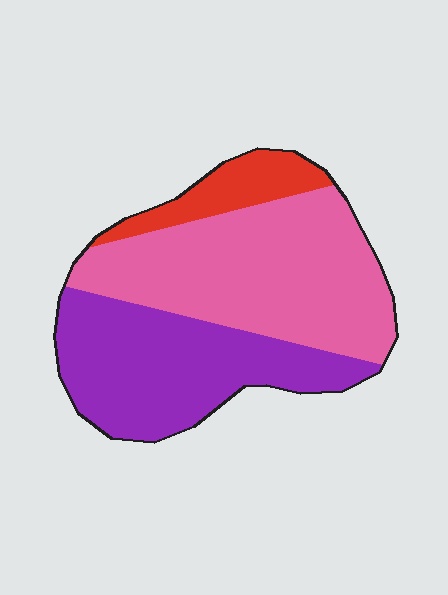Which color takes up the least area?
Red, at roughly 10%.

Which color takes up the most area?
Pink, at roughly 50%.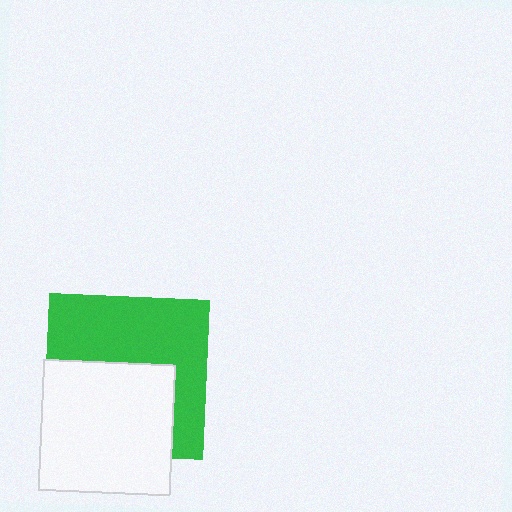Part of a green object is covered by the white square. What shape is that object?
It is a square.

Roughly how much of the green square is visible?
About half of it is visible (roughly 52%).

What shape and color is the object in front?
The object in front is a white square.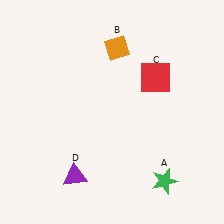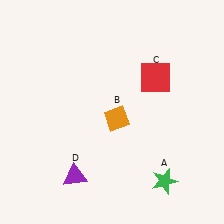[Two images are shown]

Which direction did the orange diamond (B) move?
The orange diamond (B) moved down.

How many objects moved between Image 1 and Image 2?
1 object moved between the two images.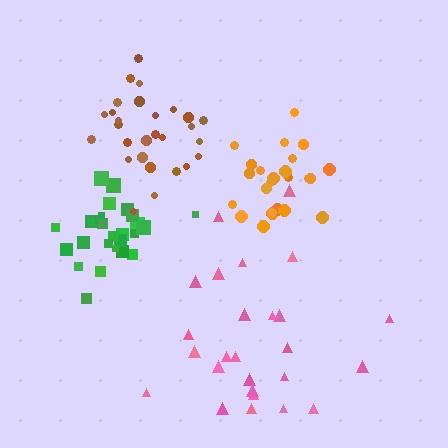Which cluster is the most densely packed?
Orange.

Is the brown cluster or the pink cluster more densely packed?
Brown.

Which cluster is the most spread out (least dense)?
Pink.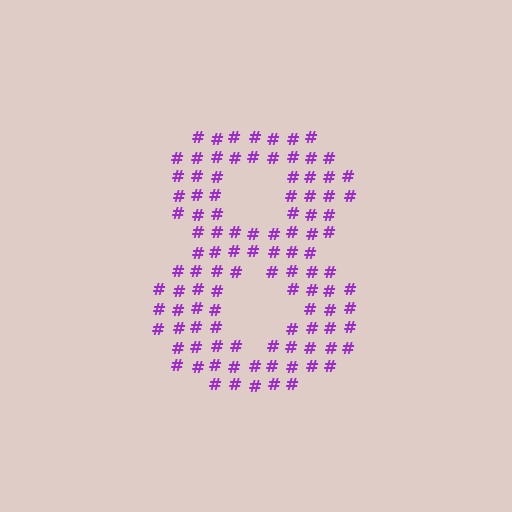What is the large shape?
The large shape is the digit 8.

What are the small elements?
The small elements are hash symbols.